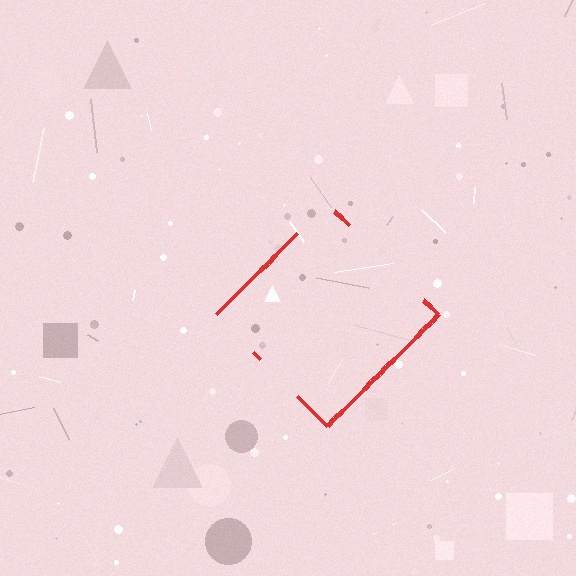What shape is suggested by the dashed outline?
The dashed outline suggests a diamond.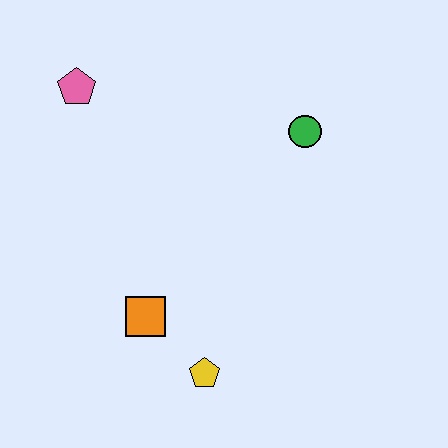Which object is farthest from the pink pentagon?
The yellow pentagon is farthest from the pink pentagon.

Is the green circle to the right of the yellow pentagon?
Yes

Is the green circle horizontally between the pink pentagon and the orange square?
No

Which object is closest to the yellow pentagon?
The orange square is closest to the yellow pentagon.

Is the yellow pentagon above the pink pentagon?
No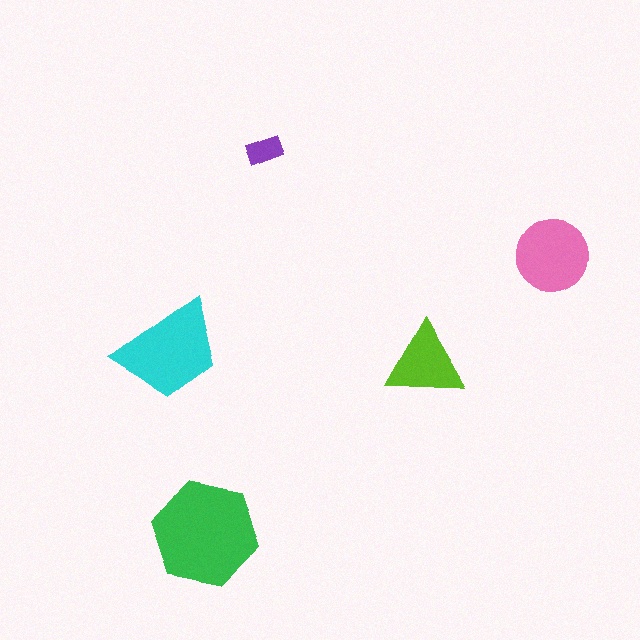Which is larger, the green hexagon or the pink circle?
The green hexagon.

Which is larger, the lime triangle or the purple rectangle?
The lime triangle.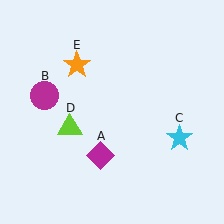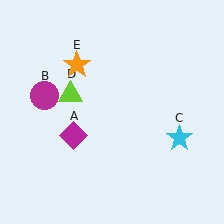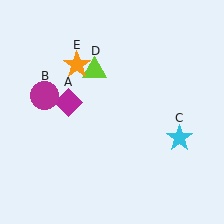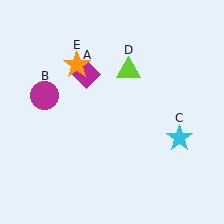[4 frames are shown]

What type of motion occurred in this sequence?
The magenta diamond (object A), lime triangle (object D) rotated clockwise around the center of the scene.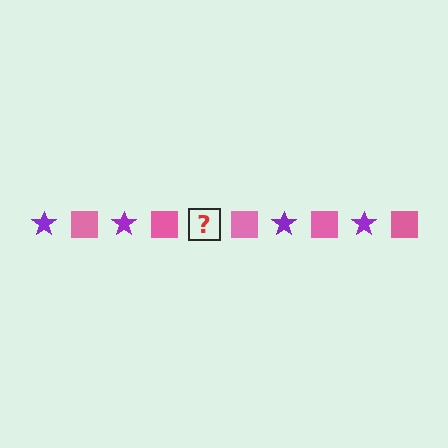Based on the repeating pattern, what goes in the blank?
The blank should be a purple star.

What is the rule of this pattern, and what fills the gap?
The rule is that the pattern alternates between purple star and pink square. The gap should be filled with a purple star.